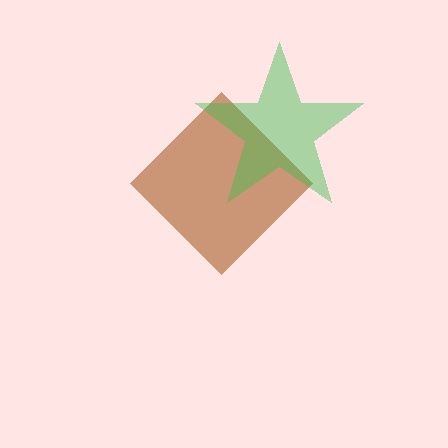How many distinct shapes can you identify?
There are 2 distinct shapes: a brown diamond, a green star.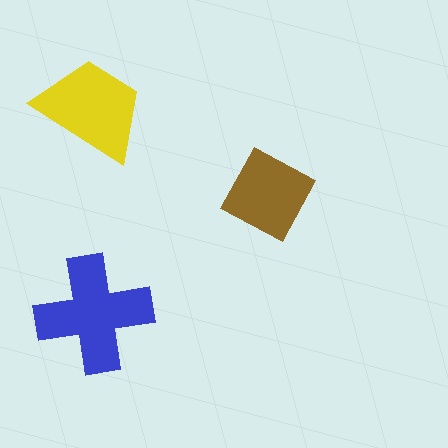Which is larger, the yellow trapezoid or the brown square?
The yellow trapezoid.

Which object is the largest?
The blue cross.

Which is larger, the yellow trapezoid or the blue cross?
The blue cross.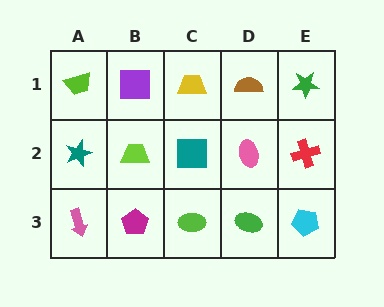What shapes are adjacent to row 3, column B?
A lime trapezoid (row 2, column B), a pink arrow (row 3, column A), a lime ellipse (row 3, column C).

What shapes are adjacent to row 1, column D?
A pink ellipse (row 2, column D), a yellow trapezoid (row 1, column C), a green star (row 1, column E).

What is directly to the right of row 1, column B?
A yellow trapezoid.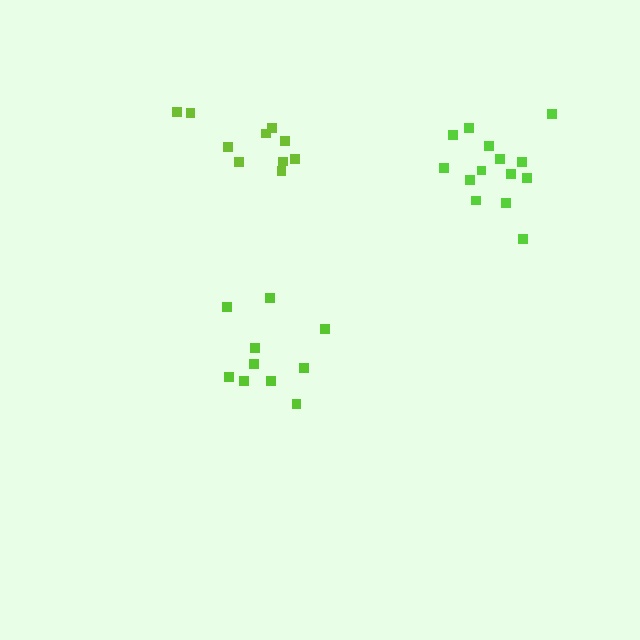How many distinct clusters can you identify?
There are 3 distinct clusters.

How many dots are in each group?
Group 1: 14 dots, Group 2: 10 dots, Group 3: 10 dots (34 total).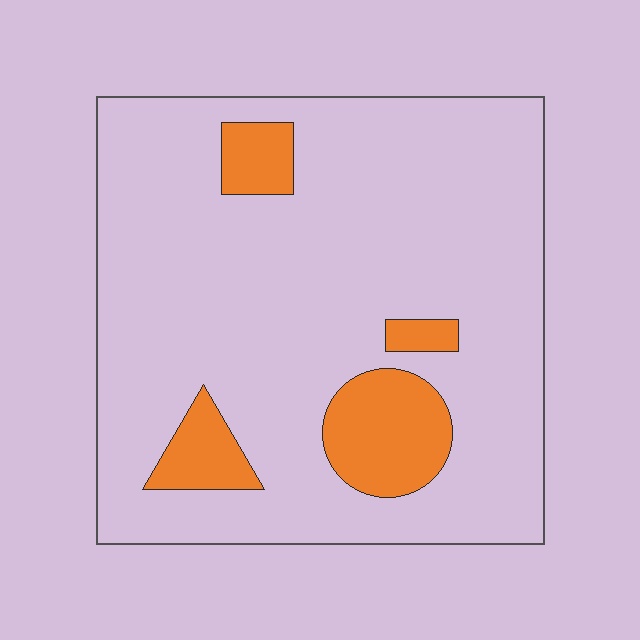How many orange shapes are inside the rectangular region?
4.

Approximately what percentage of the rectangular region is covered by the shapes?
Approximately 15%.